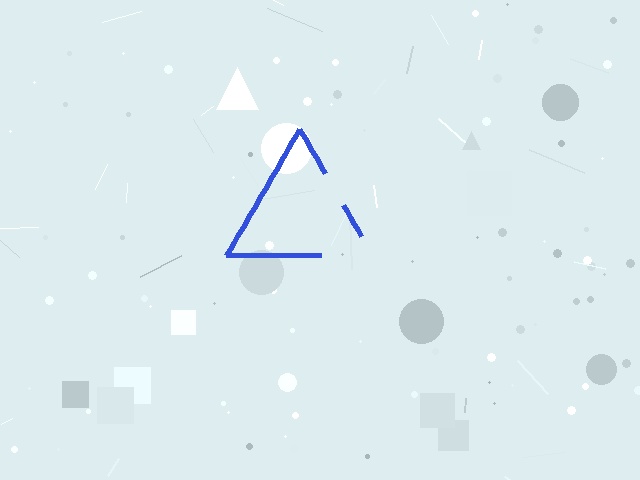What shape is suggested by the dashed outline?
The dashed outline suggests a triangle.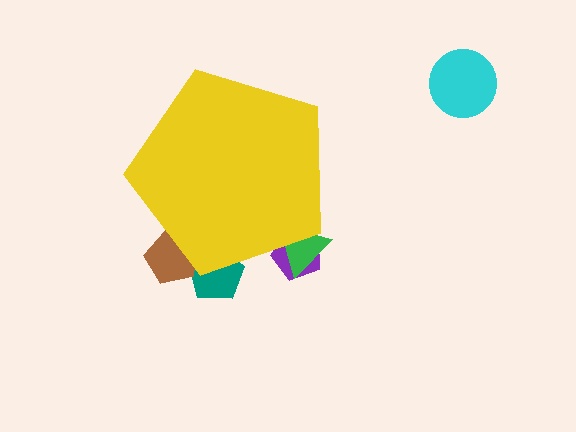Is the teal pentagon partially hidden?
Yes, the teal pentagon is partially hidden behind the yellow pentagon.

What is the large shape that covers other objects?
A yellow pentagon.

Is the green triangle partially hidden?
Yes, the green triangle is partially hidden behind the yellow pentagon.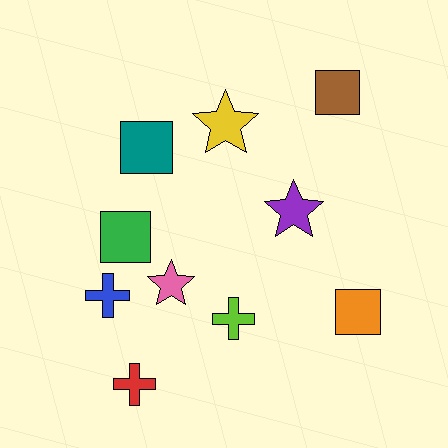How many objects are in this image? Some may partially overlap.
There are 10 objects.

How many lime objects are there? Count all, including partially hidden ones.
There is 1 lime object.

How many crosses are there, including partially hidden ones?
There are 3 crosses.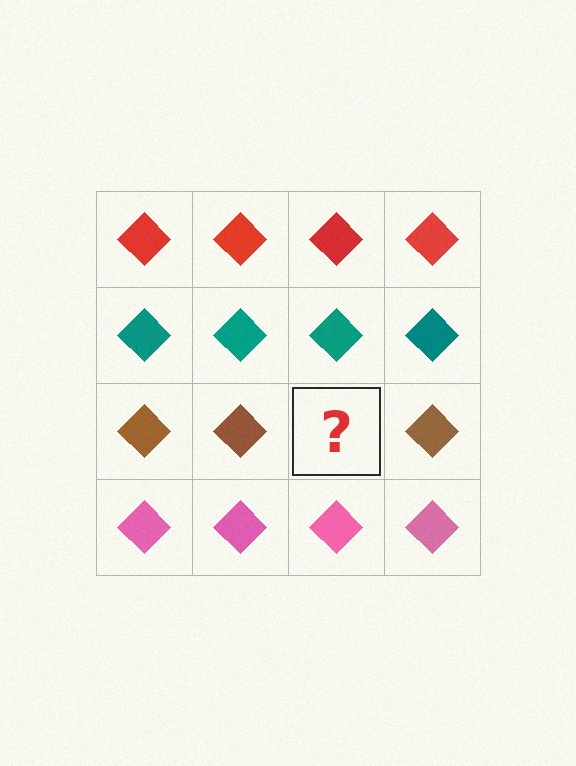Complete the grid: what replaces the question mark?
The question mark should be replaced with a brown diamond.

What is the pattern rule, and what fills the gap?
The rule is that each row has a consistent color. The gap should be filled with a brown diamond.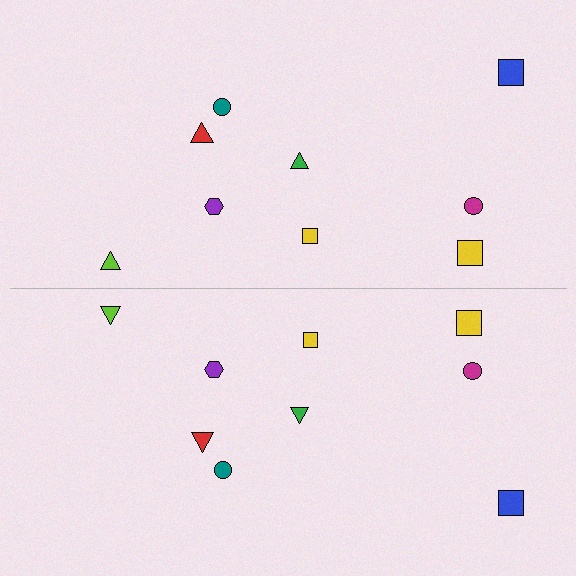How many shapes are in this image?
There are 18 shapes in this image.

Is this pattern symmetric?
Yes, this pattern has bilateral (reflection) symmetry.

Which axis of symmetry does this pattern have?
The pattern has a horizontal axis of symmetry running through the center of the image.